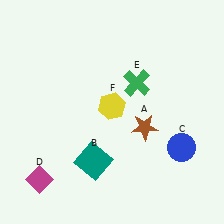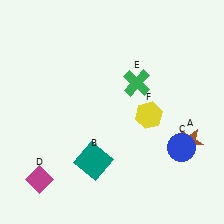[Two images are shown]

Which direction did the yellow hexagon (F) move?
The yellow hexagon (F) moved right.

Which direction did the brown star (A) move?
The brown star (A) moved right.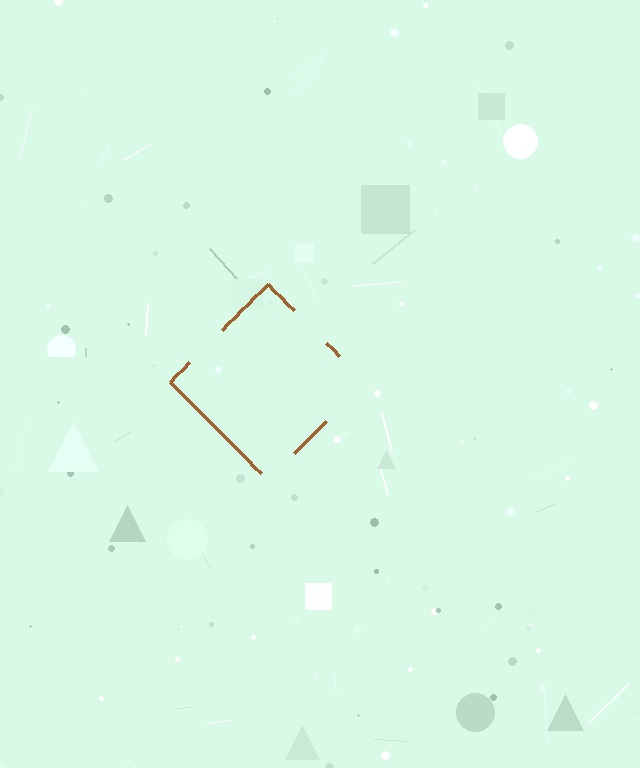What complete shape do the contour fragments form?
The contour fragments form a diamond.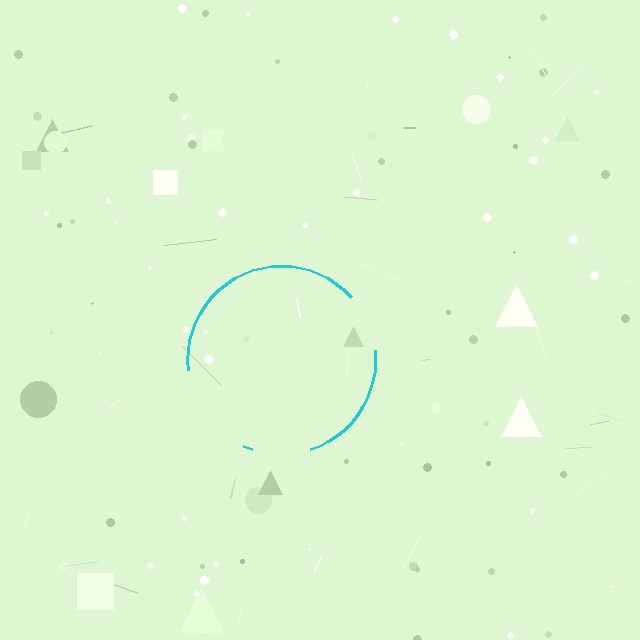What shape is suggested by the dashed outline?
The dashed outline suggests a circle.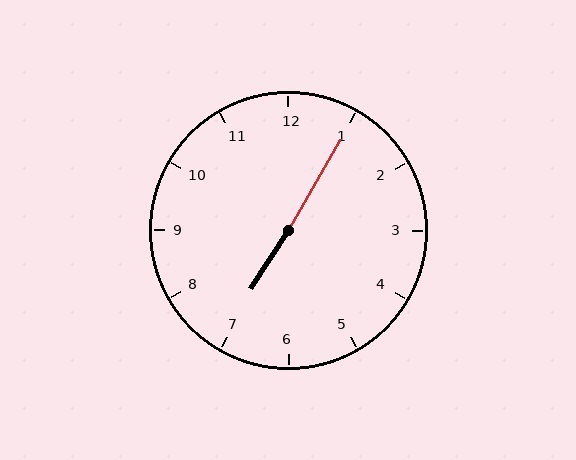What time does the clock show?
7:05.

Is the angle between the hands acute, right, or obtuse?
It is obtuse.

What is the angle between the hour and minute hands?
Approximately 178 degrees.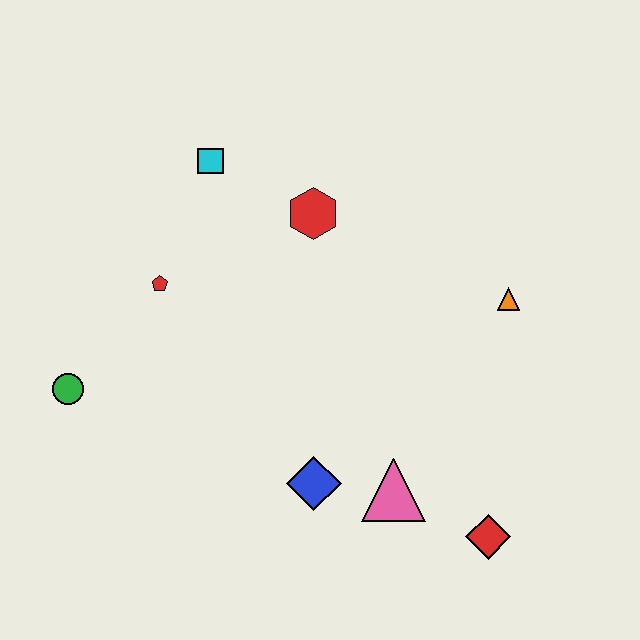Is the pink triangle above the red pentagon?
No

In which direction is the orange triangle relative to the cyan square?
The orange triangle is to the right of the cyan square.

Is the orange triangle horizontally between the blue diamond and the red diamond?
No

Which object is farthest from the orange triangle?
The green circle is farthest from the orange triangle.